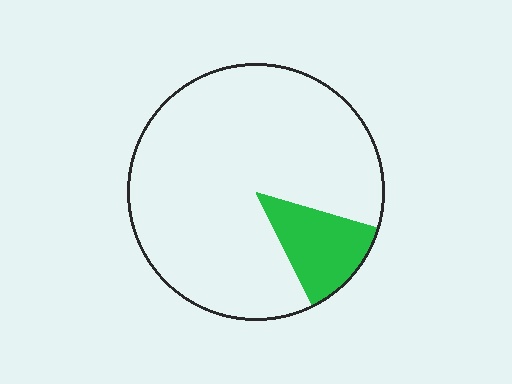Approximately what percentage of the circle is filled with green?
Approximately 15%.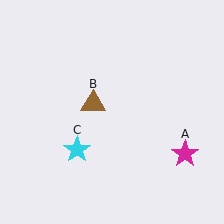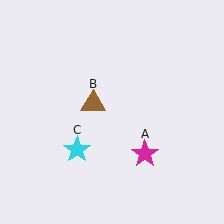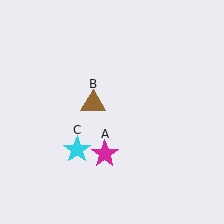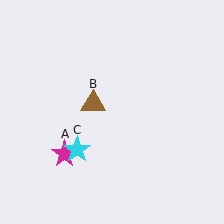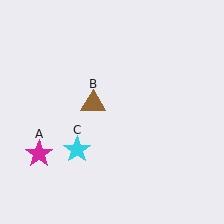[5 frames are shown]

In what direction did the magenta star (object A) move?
The magenta star (object A) moved left.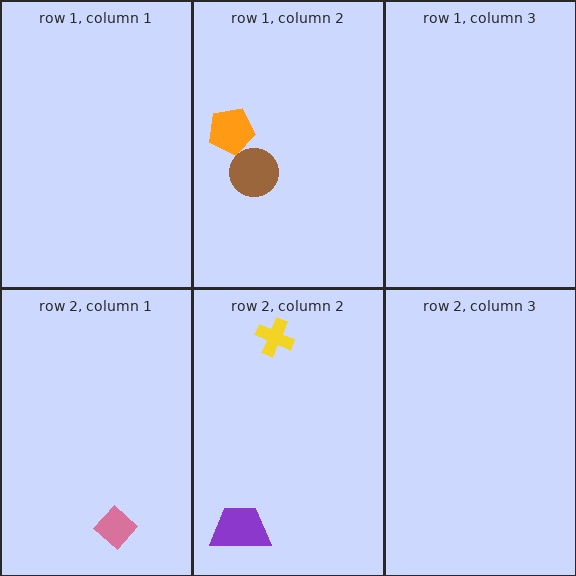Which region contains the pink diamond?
The row 2, column 1 region.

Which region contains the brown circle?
The row 1, column 2 region.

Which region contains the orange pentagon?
The row 1, column 2 region.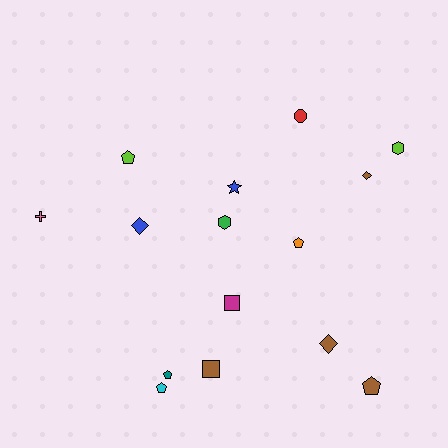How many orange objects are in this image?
There is 1 orange object.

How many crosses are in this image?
There is 1 cross.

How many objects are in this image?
There are 15 objects.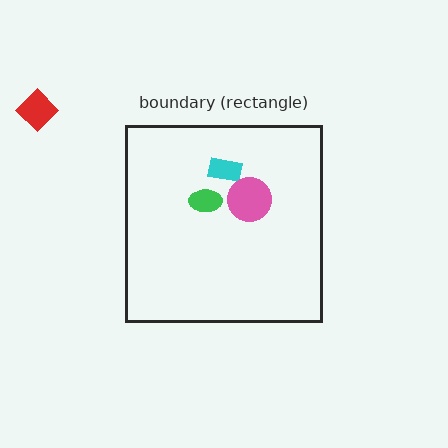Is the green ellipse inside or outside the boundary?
Inside.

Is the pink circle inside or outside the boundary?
Inside.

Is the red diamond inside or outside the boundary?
Outside.